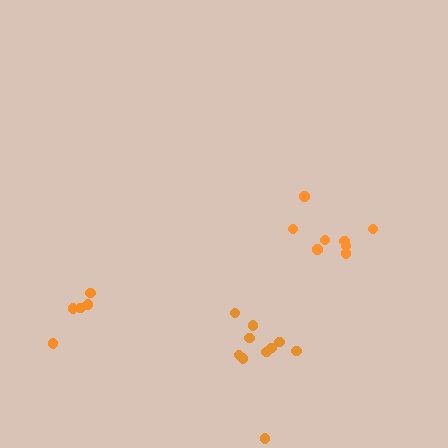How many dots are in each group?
Group 1: 8 dots, Group 2: 10 dots, Group 3: 5 dots (23 total).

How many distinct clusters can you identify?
There are 3 distinct clusters.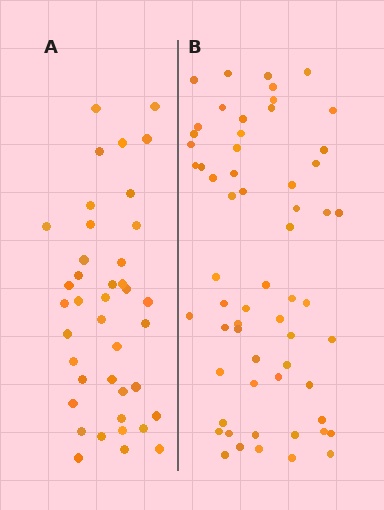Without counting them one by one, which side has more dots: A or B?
Region B (the right region) has more dots.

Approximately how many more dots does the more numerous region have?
Region B has approximately 20 more dots than region A.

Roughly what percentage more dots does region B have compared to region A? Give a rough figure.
About 50% more.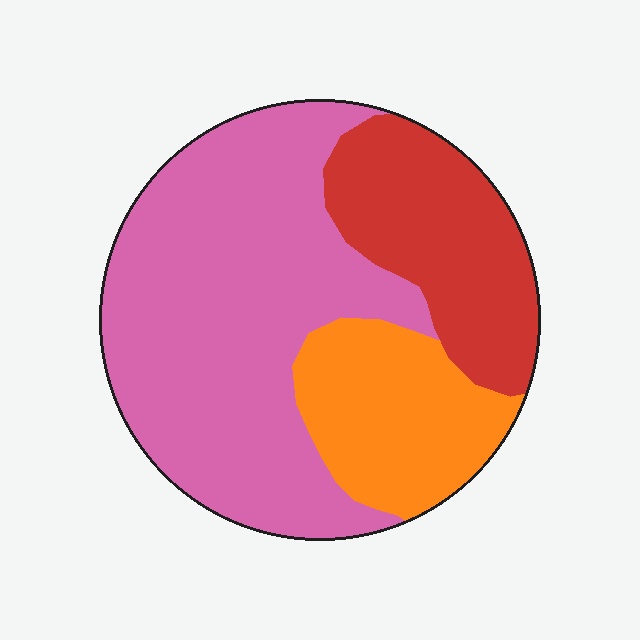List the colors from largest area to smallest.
From largest to smallest: pink, red, orange.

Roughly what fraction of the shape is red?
Red covers 23% of the shape.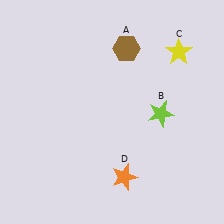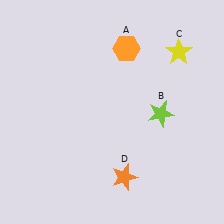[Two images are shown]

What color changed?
The hexagon (A) changed from brown in Image 1 to orange in Image 2.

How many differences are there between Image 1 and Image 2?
There is 1 difference between the two images.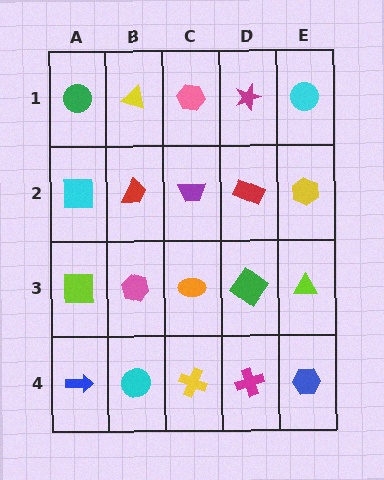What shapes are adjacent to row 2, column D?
A magenta star (row 1, column D), a green diamond (row 3, column D), a purple trapezoid (row 2, column C), a yellow hexagon (row 2, column E).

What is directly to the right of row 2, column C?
A red rectangle.